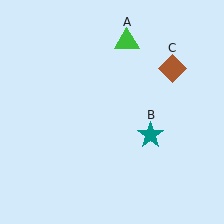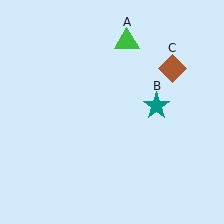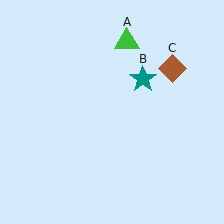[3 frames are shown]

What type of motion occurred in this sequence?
The teal star (object B) rotated counterclockwise around the center of the scene.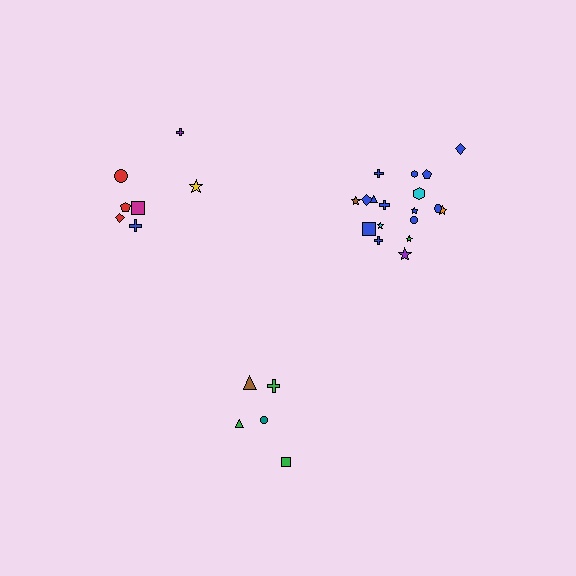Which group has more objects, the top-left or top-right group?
The top-right group.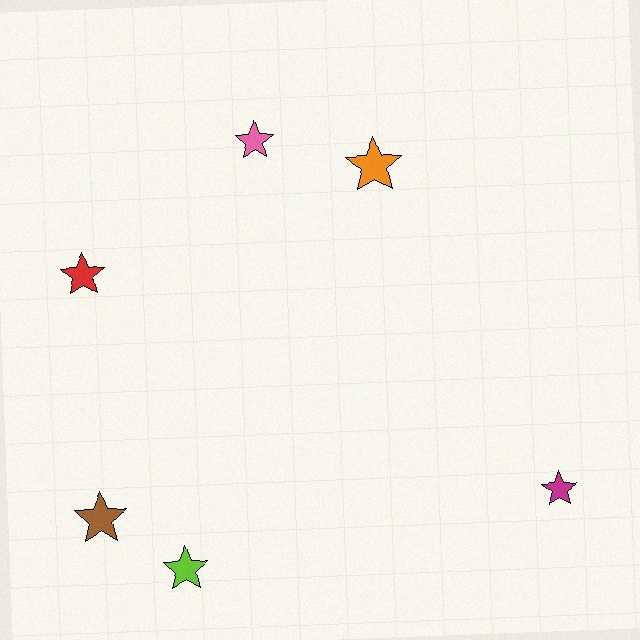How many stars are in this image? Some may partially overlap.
There are 6 stars.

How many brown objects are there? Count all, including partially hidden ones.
There is 1 brown object.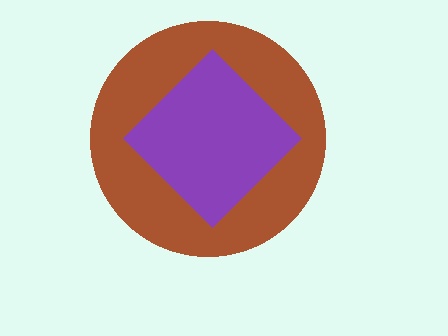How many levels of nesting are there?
2.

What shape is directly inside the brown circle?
The purple diamond.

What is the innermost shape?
The purple diamond.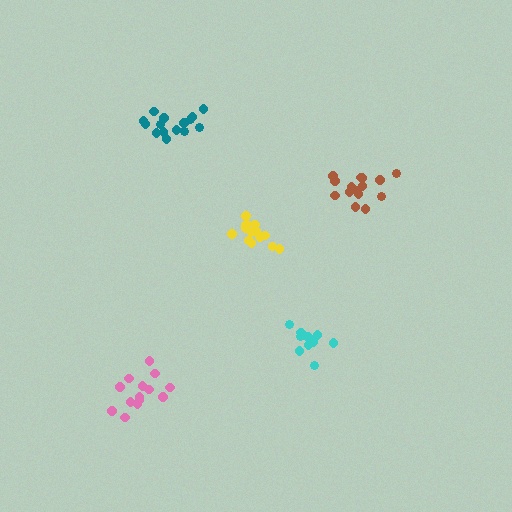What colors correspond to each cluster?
The clusters are colored: brown, pink, teal, cyan, yellow.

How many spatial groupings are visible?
There are 5 spatial groupings.